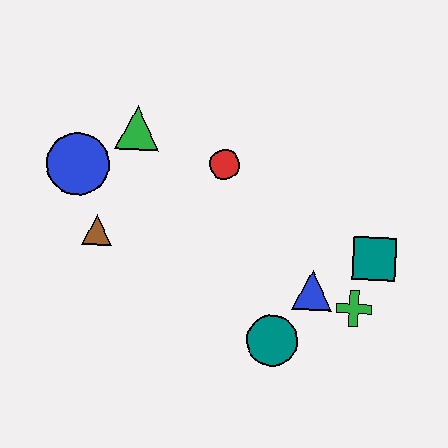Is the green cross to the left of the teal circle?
No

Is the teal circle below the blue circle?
Yes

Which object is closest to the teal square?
The green cross is closest to the teal square.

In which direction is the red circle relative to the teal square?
The red circle is to the left of the teal square.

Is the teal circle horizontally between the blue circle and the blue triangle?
Yes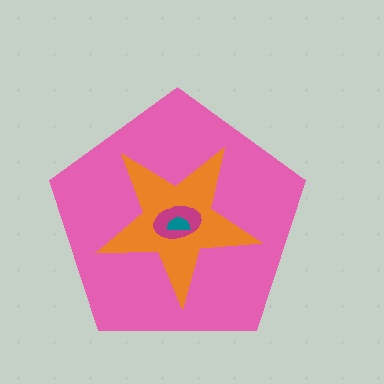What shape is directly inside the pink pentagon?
The orange star.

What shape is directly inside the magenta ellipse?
The teal semicircle.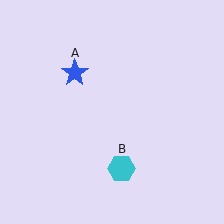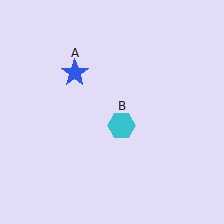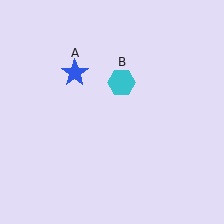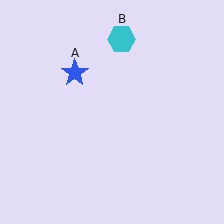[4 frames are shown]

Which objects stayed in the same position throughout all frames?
Blue star (object A) remained stationary.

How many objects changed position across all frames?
1 object changed position: cyan hexagon (object B).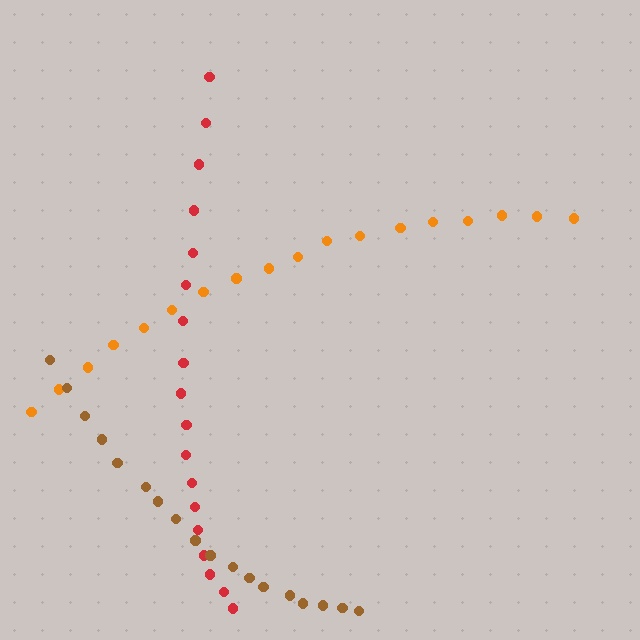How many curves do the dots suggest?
There are 3 distinct paths.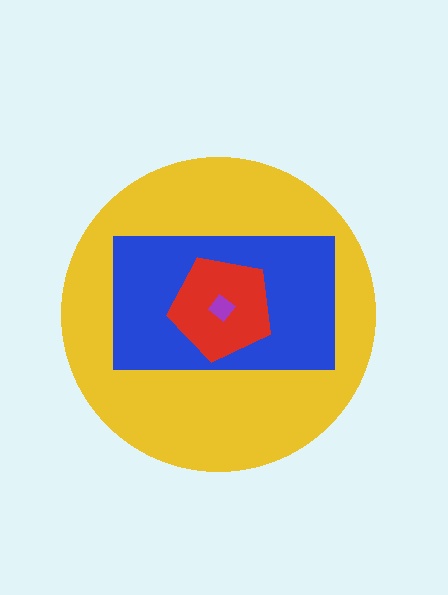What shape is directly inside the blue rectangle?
The red pentagon.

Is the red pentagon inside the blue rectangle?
Yes.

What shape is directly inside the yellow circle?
The blue rectangle.